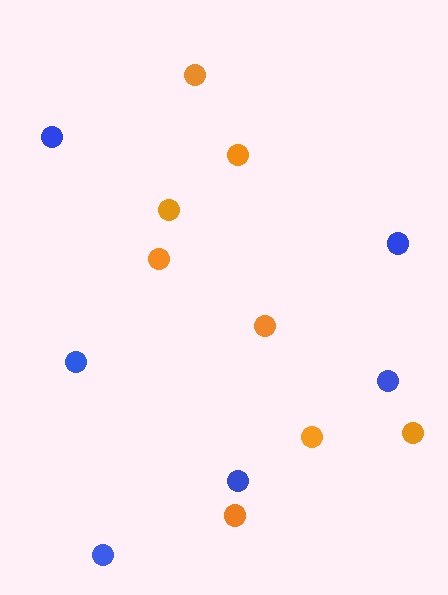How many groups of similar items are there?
There are 2 groups: one group of blue circles (6) and one group of orange circles (8).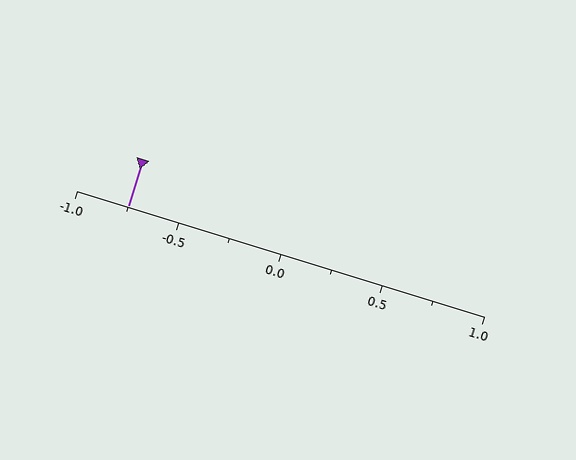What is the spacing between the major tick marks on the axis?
The major ticks are spaced 0.5 apart.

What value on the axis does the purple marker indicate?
The marker indicates approximately -0.75.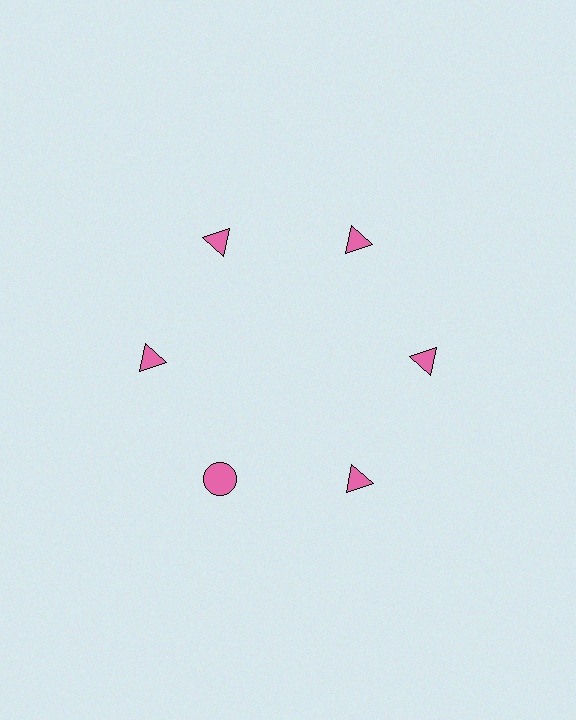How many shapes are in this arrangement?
There are 6 shapes arranged in a ring pattern.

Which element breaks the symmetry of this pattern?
The pink circle at roughly the 7 o'clock position breaks the symmetry. All other shapes are pink triangles.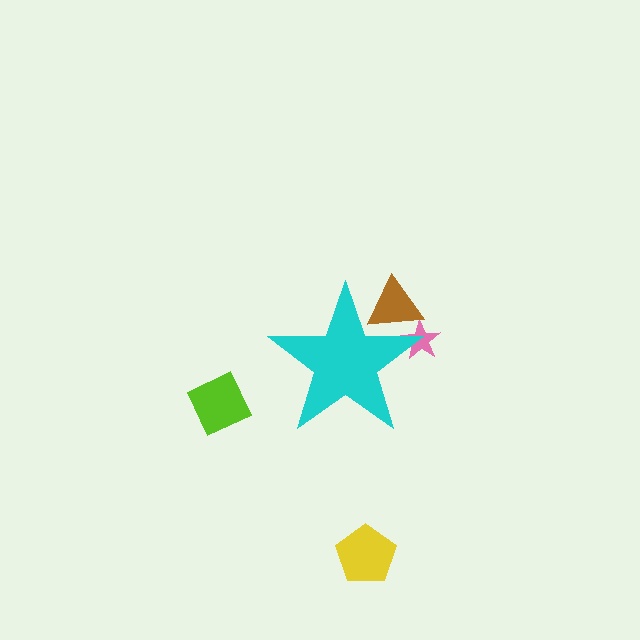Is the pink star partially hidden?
Yes, the pink star is partially hidden behind the cyan star.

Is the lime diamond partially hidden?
No, the lime diamond is fully visible.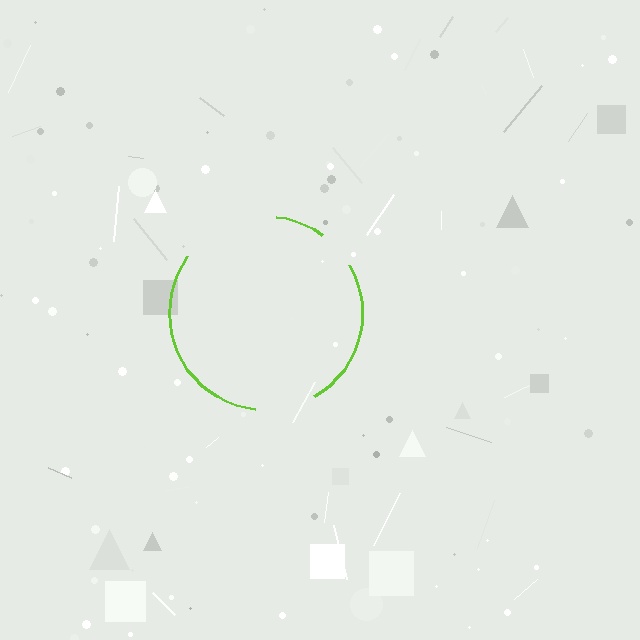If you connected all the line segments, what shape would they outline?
They would outline a circle.